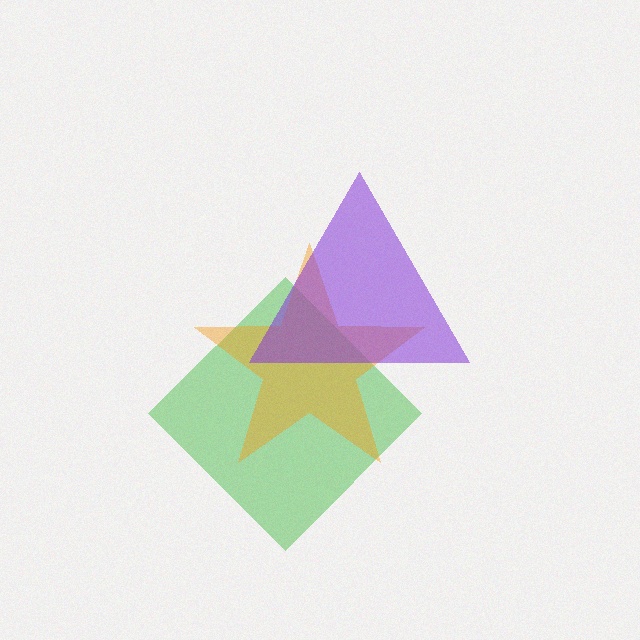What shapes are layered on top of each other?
The layered shapes are: a green diamond, an orange star, a purple triangle.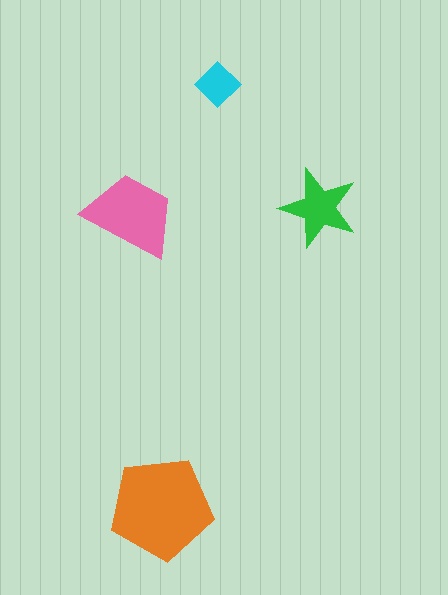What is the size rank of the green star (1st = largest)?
3rd.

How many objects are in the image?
There are 4 objects in the image.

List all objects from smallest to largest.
The cyan diamond, the green star, the pink trapezoid, the orange pentagon.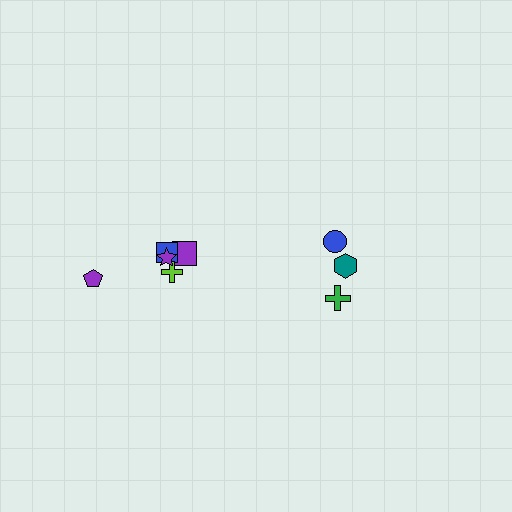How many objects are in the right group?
There are 3 objects.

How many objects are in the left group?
There are 5 objects.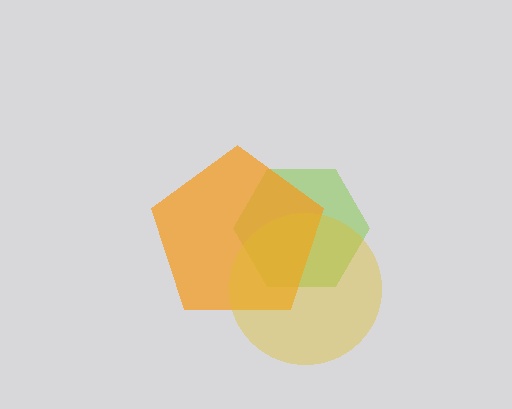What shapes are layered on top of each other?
The layered shapes are: a lime hexagon, an orange pentagon, a yellow circle.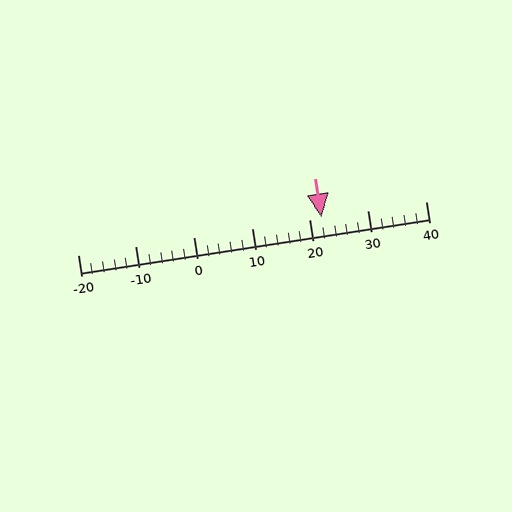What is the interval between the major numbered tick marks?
The major tick marks are spaced 10 units apart.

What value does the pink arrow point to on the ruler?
The pink arrow points to approximately 22.